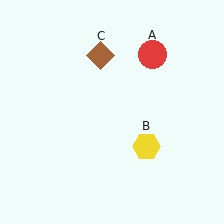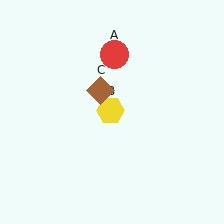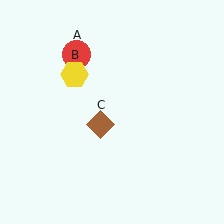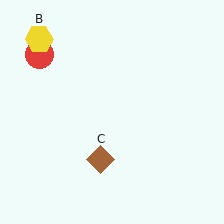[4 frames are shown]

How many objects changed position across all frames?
3 objects changed position: red circle (object A), yellow hexagon (object B), brown diamond (object C).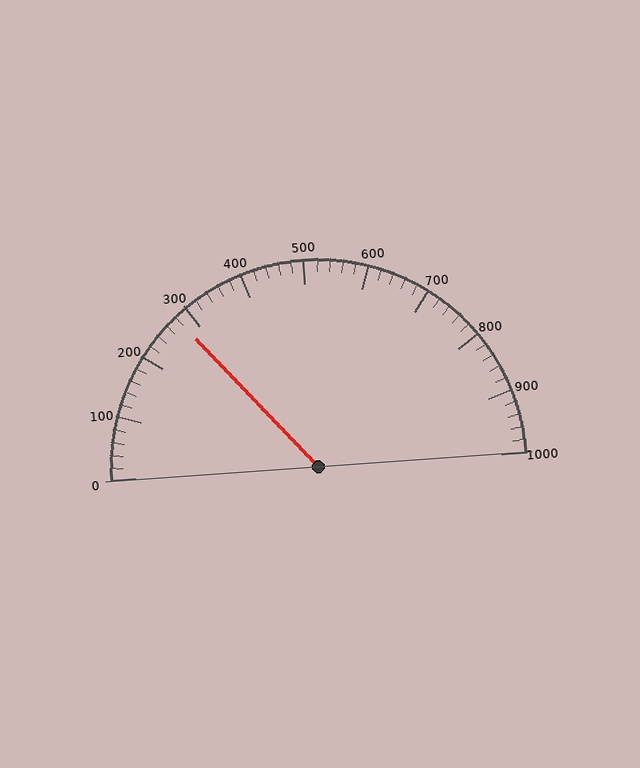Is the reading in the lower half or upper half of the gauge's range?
The reading is in the lower half of the range (0 to 1000).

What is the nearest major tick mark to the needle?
The nearest major tick mark is 300.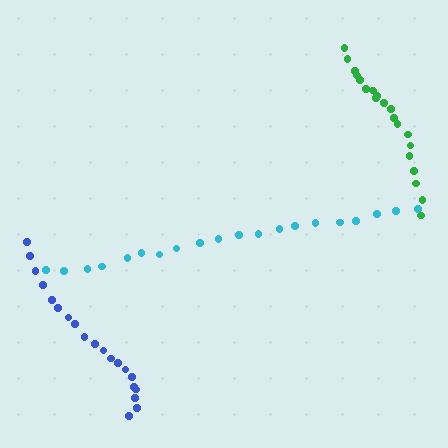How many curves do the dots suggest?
There are 3 distinct paths.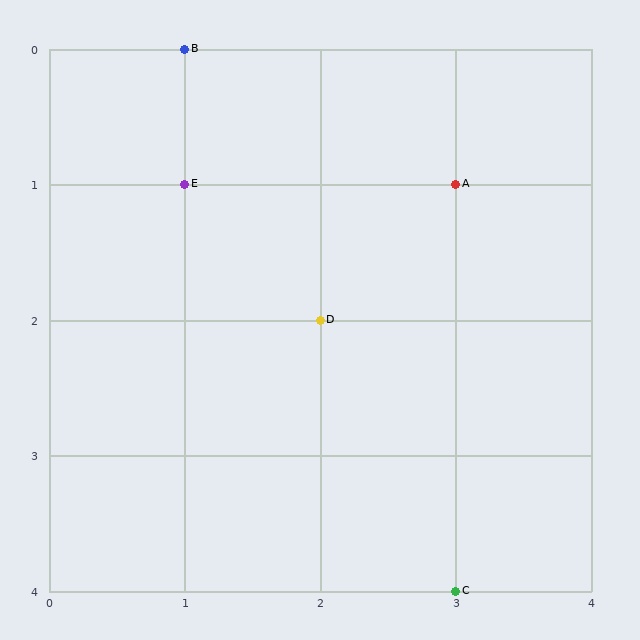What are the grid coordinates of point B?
Point B is at grid coordinates (1, 0).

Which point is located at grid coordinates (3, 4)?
Point C is at (3, 4).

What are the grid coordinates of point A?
Point A is at grid coordinates (3, 1).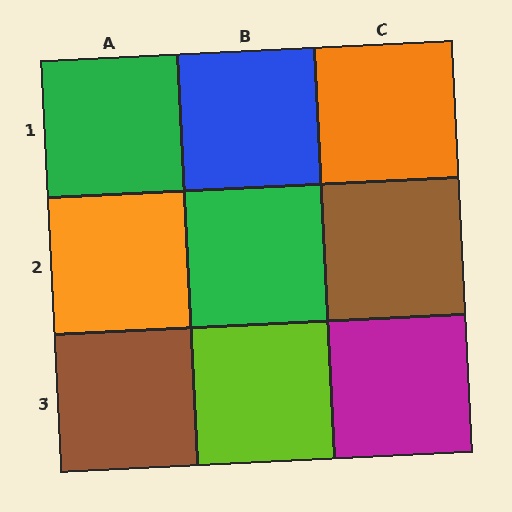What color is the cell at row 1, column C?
Orange.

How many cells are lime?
1 cell is lime.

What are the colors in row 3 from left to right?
Brown, lime, magenta.